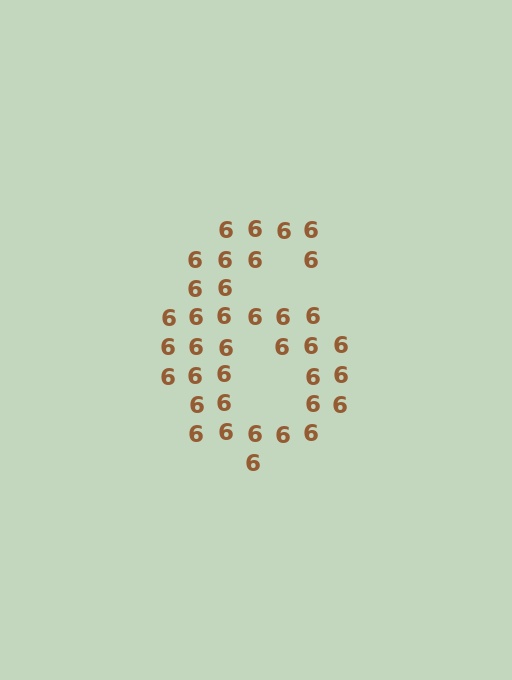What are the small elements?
The small elements are digit 6's.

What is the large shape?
The large shape is the digit 6.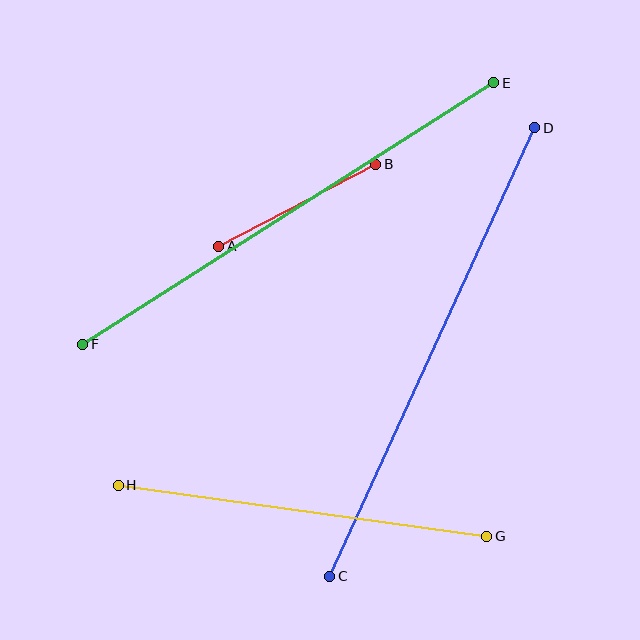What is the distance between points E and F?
The distance is approximately 487 pixels.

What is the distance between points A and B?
The distance is approximately 177 pixels.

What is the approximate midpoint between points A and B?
The midpoint is at approximately (297, 205) pixels.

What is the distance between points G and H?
The distance is approximately 372 pixels.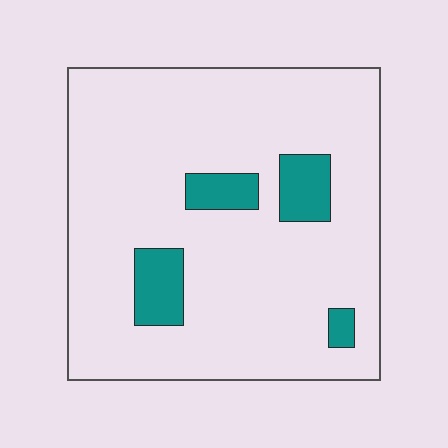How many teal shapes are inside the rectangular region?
4.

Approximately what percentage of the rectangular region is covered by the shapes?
Approximately 10%.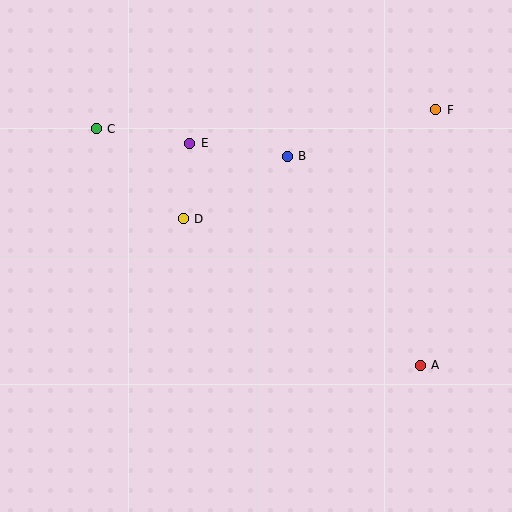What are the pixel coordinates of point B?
Point B is at (287, 156).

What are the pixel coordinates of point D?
Point D is at (183, 219).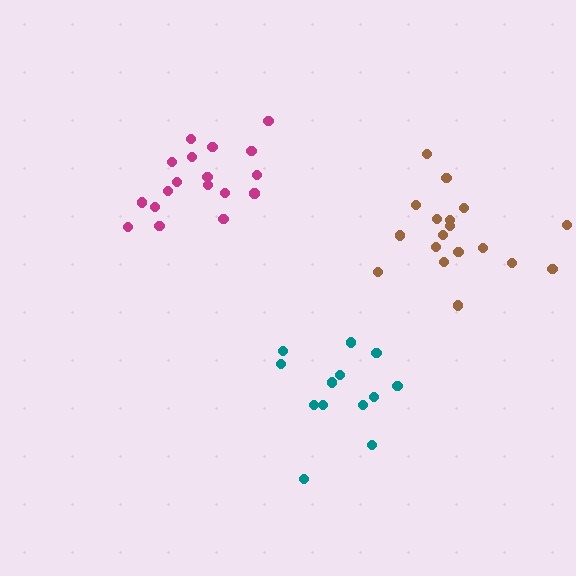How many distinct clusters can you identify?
There are 3 distinct clusters.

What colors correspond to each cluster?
The clusters are colored: brown, magenta, teal.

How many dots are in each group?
Group 1: 18 dots, Group 2: 18 dots, Group 3: 13 dots (49 total).